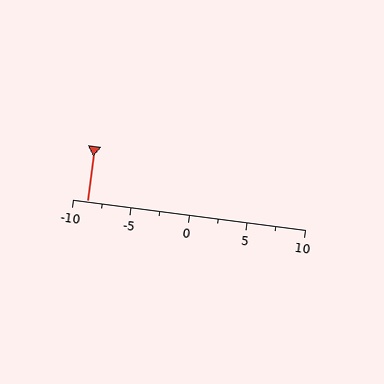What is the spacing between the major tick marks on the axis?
The major ticks are spaced 5 apart.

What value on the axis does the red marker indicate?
The marker indicates approximately -8.8.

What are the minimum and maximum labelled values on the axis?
The axis runs from -10 to 10.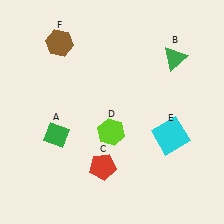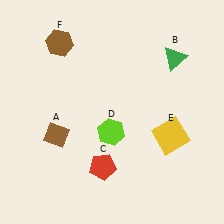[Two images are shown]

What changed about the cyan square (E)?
In Image 1, E is cyan. In Image 2, it changed to yellow.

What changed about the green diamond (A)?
In Image 1, A is green. In Image 2, it changed to brown.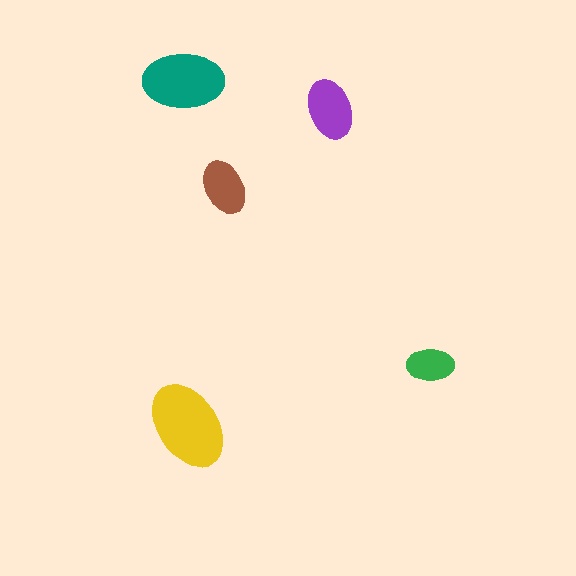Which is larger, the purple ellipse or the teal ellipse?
The teal one.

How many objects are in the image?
There are 5 objects in the image.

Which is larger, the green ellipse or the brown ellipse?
The brown one.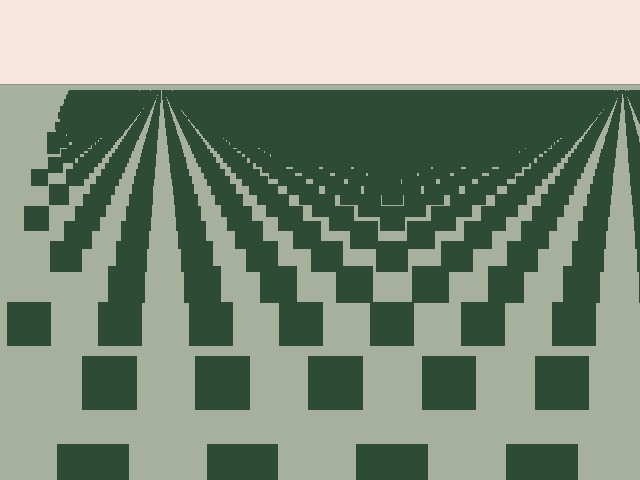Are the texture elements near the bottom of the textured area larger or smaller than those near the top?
Larger. Near the bottom, elements are closer to the viewer and appear at a bigger on-screen size.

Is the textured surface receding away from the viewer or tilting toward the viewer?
The surface is receding away from the viewer. Texture elements get smaller and denser toward the top.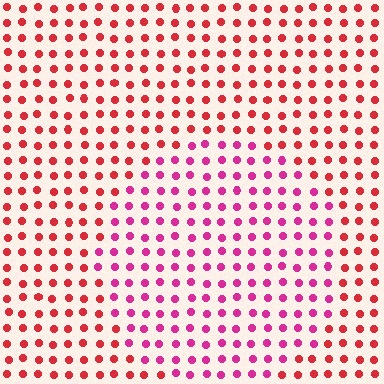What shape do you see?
I see a circle.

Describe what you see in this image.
The image is filled with small red elements in a uniform arrangement. A circle-shaped region is visible where the elements are tinted to a slightly different hue, forming a subtle color boundary.